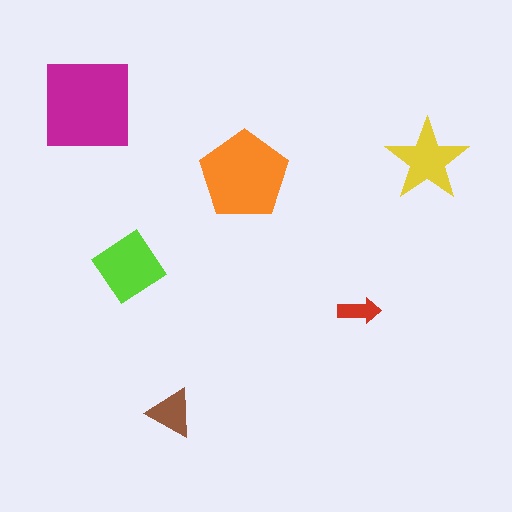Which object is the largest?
The magenta square.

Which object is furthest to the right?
The yellow star is rightmost.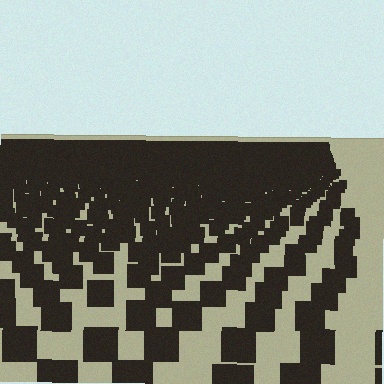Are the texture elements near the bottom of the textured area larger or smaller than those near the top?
Larger. Near the bottom, elements are closer to the viewer and appear at a bigger on-screen size.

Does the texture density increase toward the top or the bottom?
Density increases toward the top.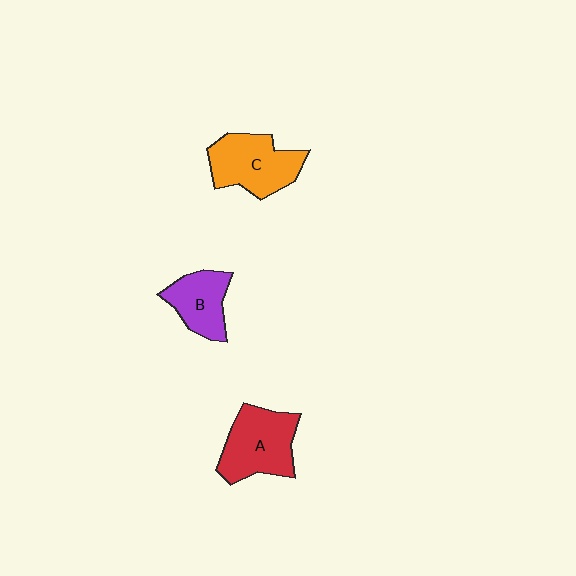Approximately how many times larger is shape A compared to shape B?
Approximately 1.4 times.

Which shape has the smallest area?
Shape B (purple).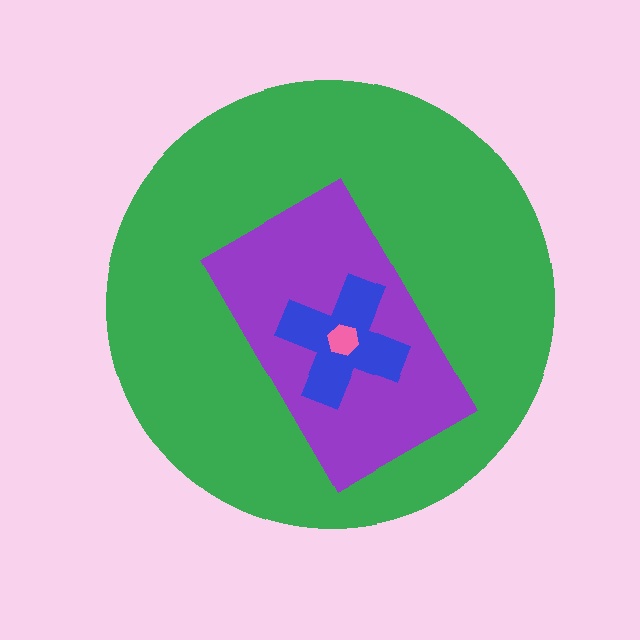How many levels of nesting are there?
4.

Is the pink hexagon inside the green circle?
Yes.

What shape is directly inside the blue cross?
The pink hexagon.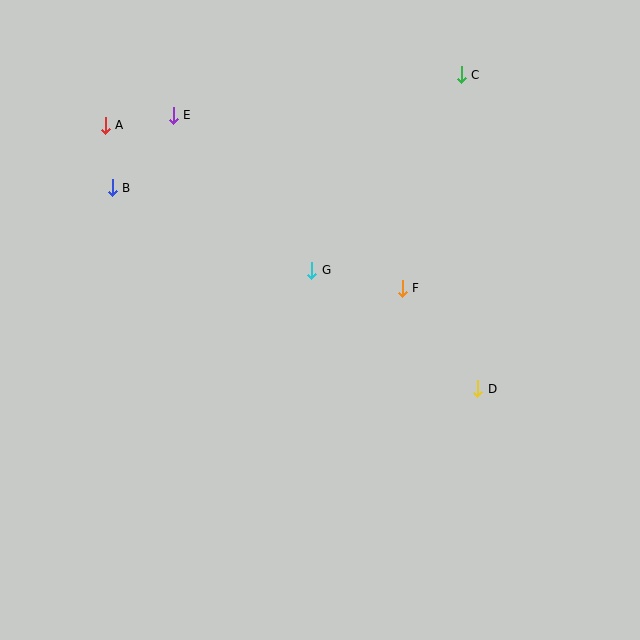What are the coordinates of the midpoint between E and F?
The midpoint between E and F is at (288, 202).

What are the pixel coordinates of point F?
Point F is at (402, 288).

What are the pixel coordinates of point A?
Point A is at (105, 125).